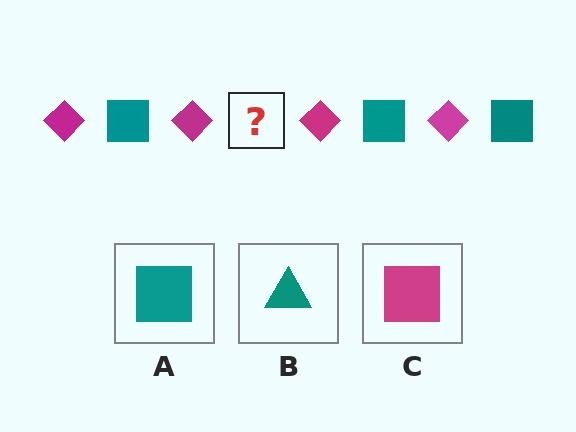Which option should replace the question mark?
Option A.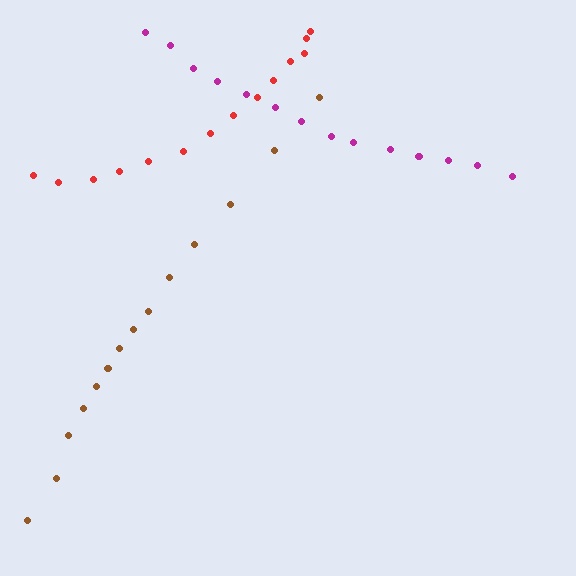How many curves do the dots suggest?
There are 3 distinct paths.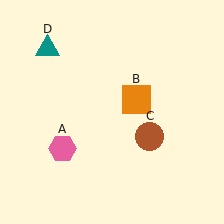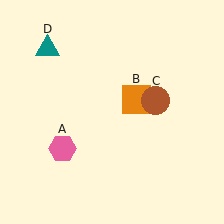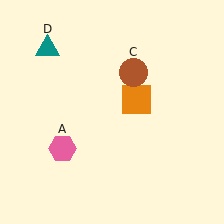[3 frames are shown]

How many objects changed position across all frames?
1 object changed position: brown circle (object C).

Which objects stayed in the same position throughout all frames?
Pink hexagon (object A) and orange square (object B) and teal triangle (object D) remained stationary.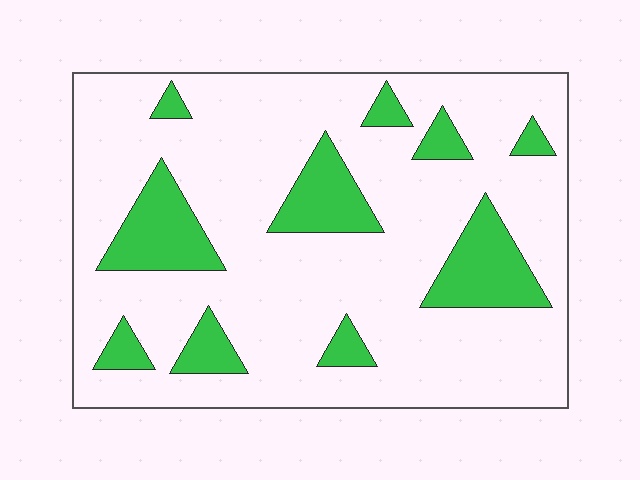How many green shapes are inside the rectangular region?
10.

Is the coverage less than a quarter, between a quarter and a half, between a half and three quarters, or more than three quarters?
Less than a quarter.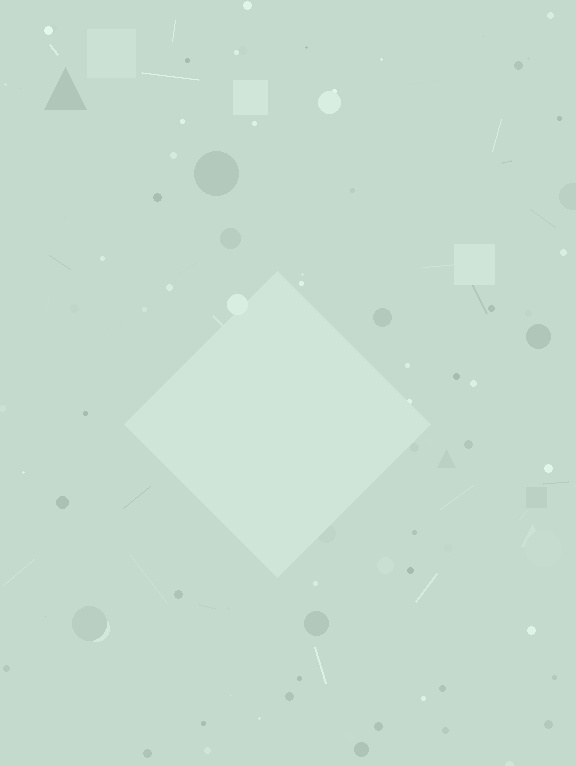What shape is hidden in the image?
A diamond is hidden in the image.